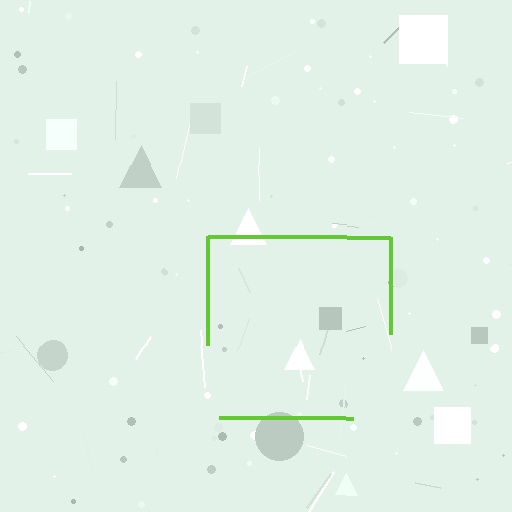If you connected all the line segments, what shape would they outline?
They would outline a square.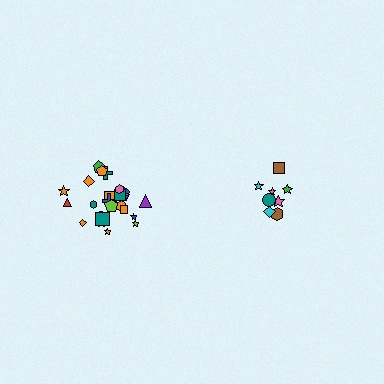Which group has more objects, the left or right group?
The left group.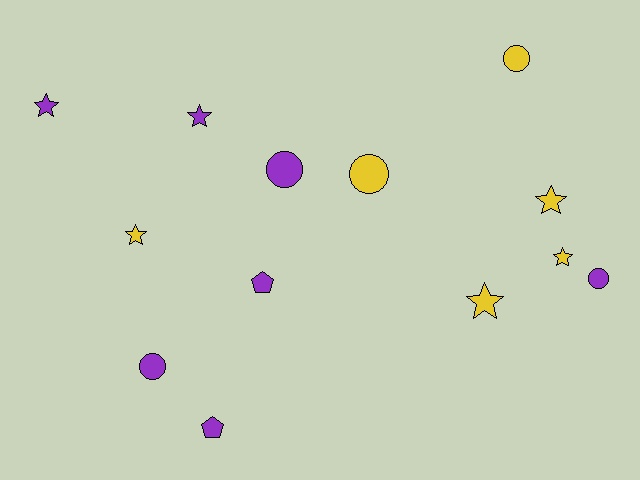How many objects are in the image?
There are 13 objects.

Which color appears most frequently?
Purple, with 7 objects.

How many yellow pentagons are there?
There are no yellow pentagons.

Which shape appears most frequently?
Star, with 6 objects.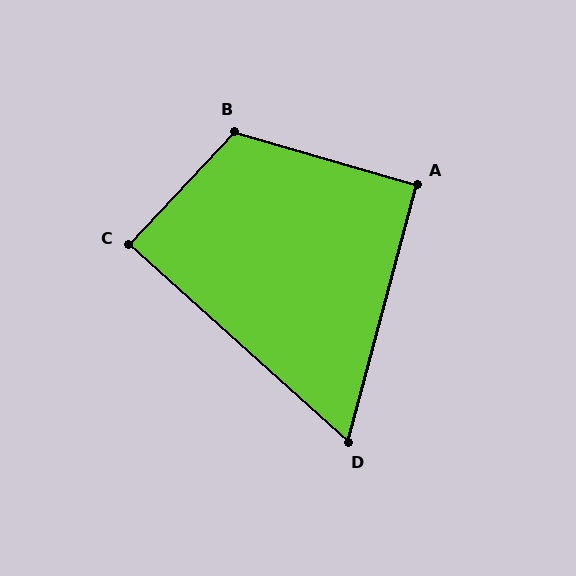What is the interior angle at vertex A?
Approximately 91 degrees (approximately right).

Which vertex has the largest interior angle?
B, at approximately 117 degrees.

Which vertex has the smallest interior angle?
D, at approximately 63 degrees.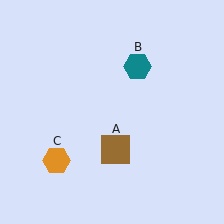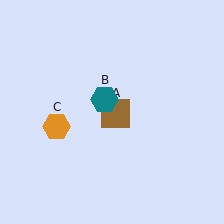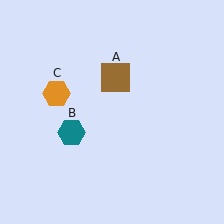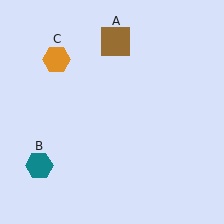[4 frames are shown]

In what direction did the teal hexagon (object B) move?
The teal hexagon (object B) moved down and to the left.